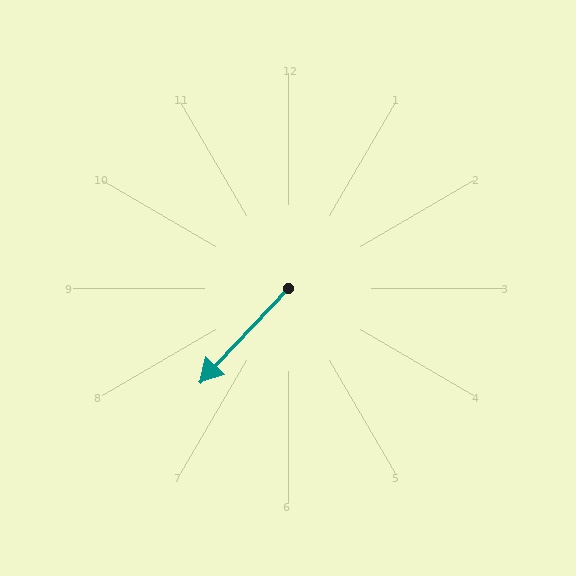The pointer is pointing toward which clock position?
Roughly 7 o'clock.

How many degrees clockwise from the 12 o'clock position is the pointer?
Approximately 223 degrees.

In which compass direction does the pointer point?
Southwest.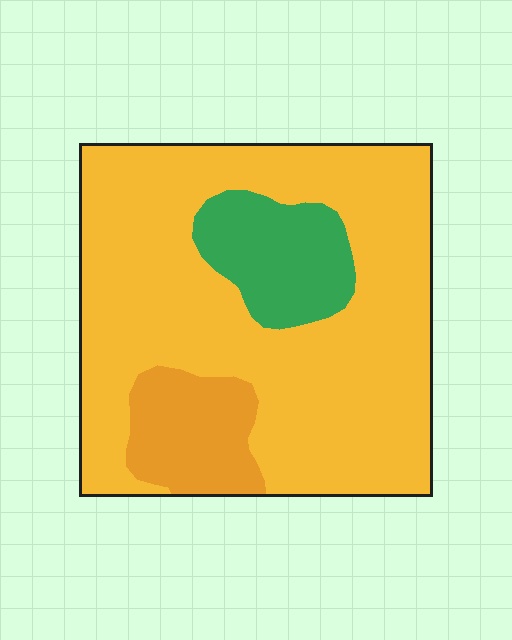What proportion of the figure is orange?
Orange takes up less than a sixth of the figure.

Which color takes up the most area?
Yellow, at roughly 75%.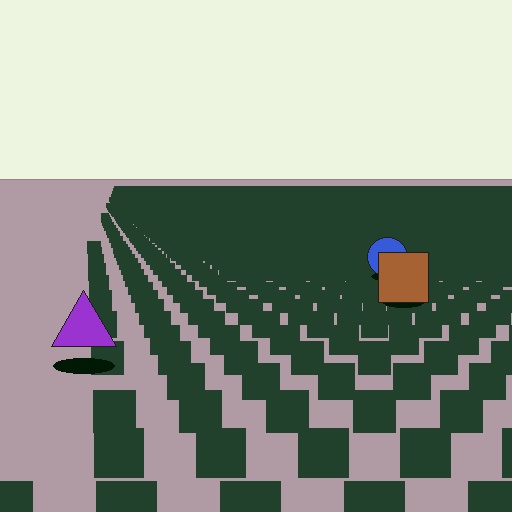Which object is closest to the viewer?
The purple triangle is closest. The texture marks near it are larger and more spread out.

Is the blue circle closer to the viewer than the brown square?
No. The brown square is closer — you can tell from the texture gradient: the ground texture is coarser near it.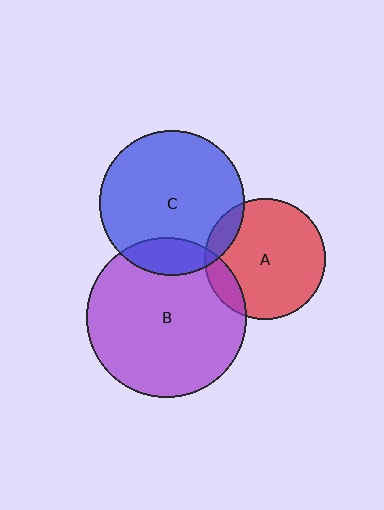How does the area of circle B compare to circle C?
Approximately 1.2 times.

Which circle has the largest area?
Circle B (purple).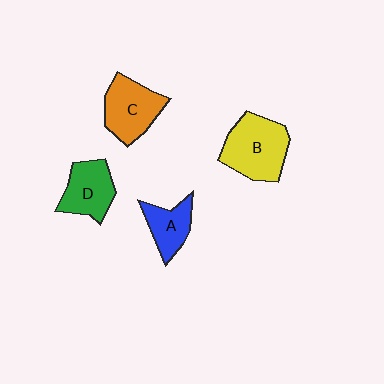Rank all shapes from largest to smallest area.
From largest to smallest: B (yellow), C (orange), D (green), A (blue).